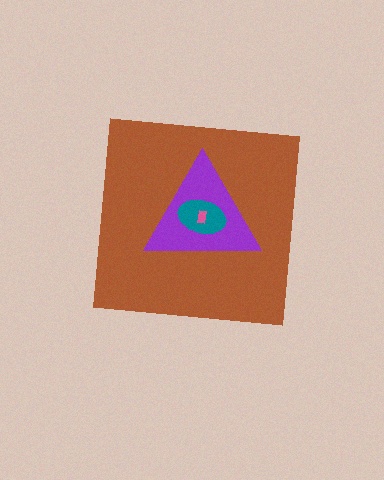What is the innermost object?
The pink rectangle.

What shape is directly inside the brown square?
The purple triangle.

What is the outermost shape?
The brown square.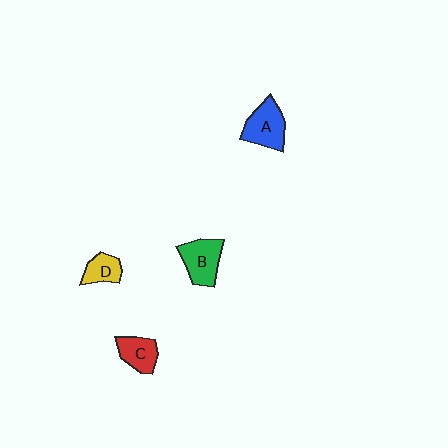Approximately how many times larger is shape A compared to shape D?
Approximately 1.6 times.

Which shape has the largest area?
Shape A (blue).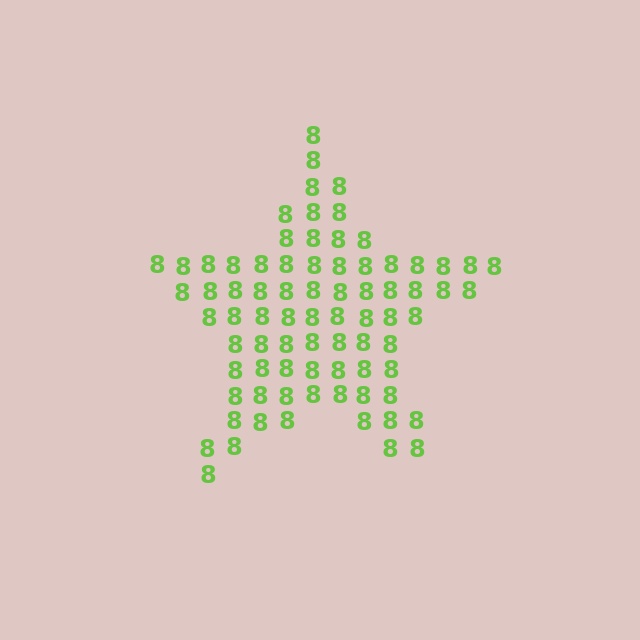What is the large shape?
The large shape is a star.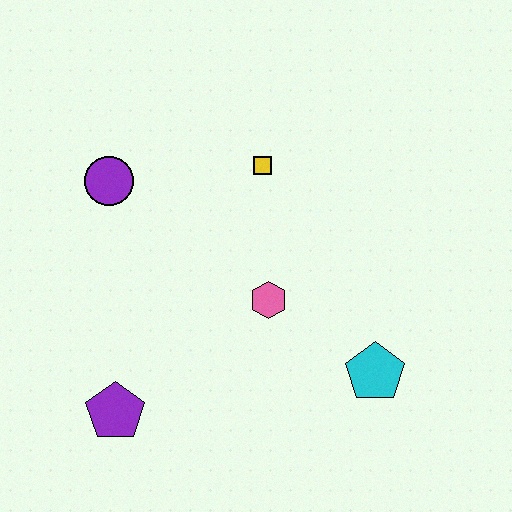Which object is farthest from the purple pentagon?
The yellow square is farthest from the purple pentagon.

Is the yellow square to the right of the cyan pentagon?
No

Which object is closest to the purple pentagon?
The pink hexagon is closest to the purple pentagon.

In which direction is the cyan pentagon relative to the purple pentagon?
The cyan pentagon is to the right of the purple pentagon.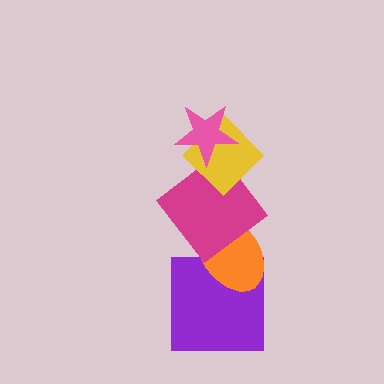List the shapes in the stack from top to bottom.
From top to bottom: the pink star, the yellow diamond, the magenta diamond, the orange ellipse, the purple square.